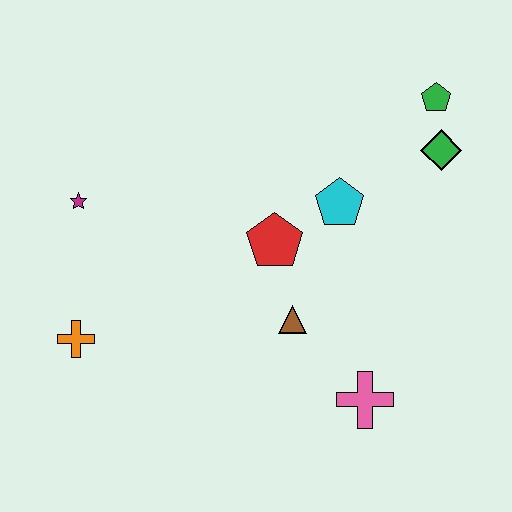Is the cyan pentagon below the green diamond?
Yes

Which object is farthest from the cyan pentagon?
The orange cross is farthest from the cyan pentagon.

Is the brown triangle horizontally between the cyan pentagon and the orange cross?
Yes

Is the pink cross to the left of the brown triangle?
No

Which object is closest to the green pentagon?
The green diamond is closest to the green pentagon.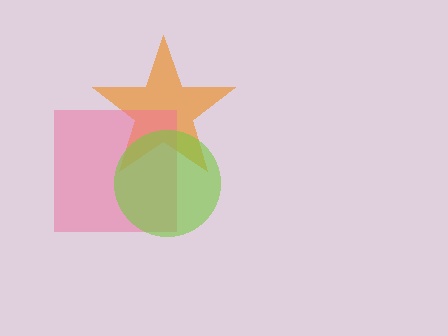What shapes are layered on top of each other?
The layered shapes are: an orange star, a pink square, a lime circle.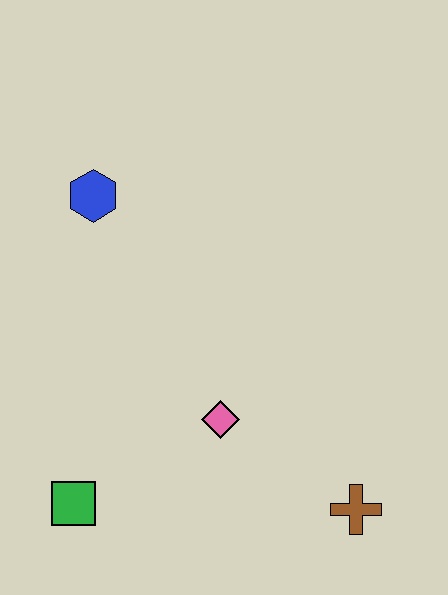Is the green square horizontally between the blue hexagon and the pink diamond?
No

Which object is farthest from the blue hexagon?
The brown cross is farthest from the blue hexagon.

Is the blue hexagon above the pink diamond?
Yes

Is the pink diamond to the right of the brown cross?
No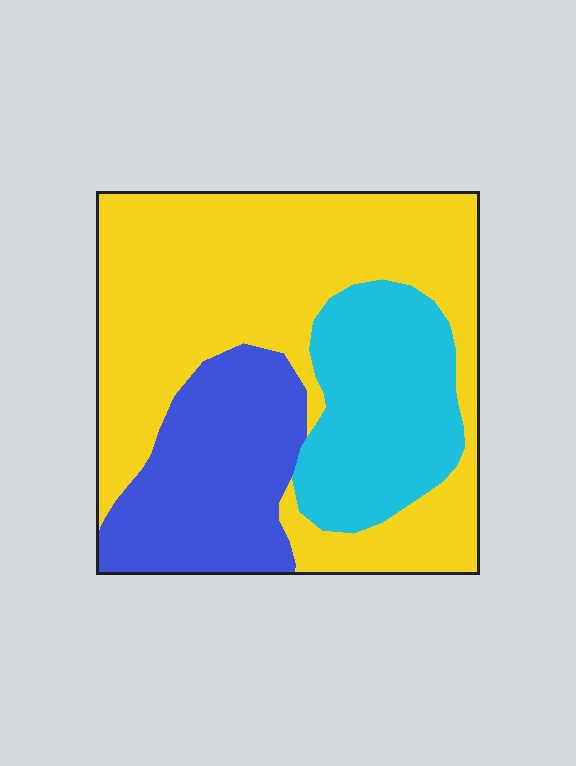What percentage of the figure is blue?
Blue takes up between a sixth and a third of the figure.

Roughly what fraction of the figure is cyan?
Cyan covers 22% of the figure.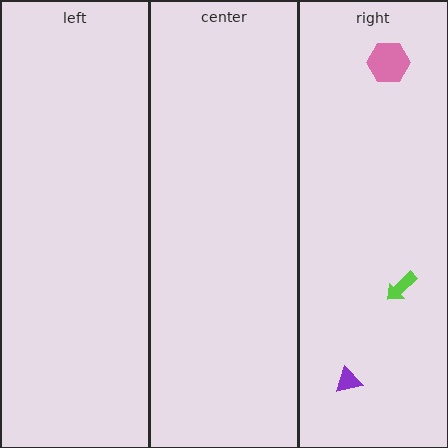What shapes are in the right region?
The pink hexagon, the lime arrow, the purple triangle.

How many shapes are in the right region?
3.